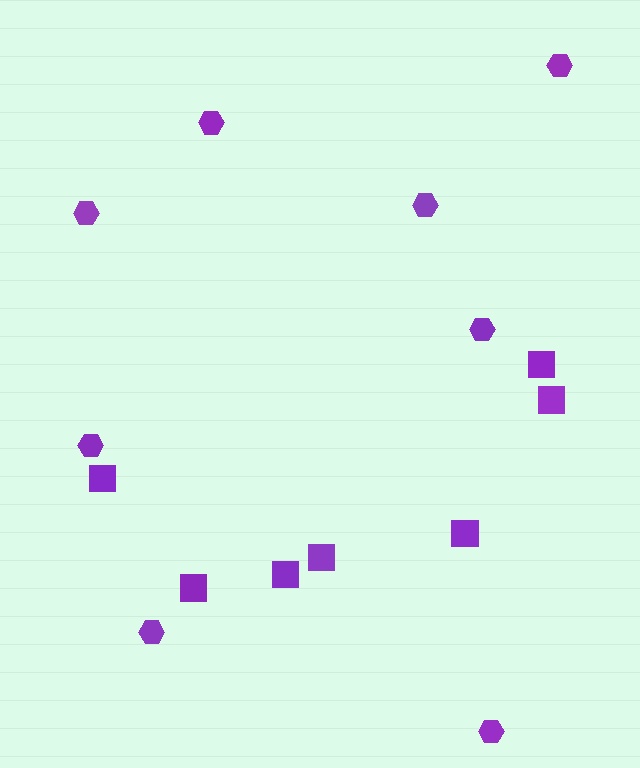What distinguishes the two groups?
There are 2 groups: one group of squares (7) and one group of hexagons (8).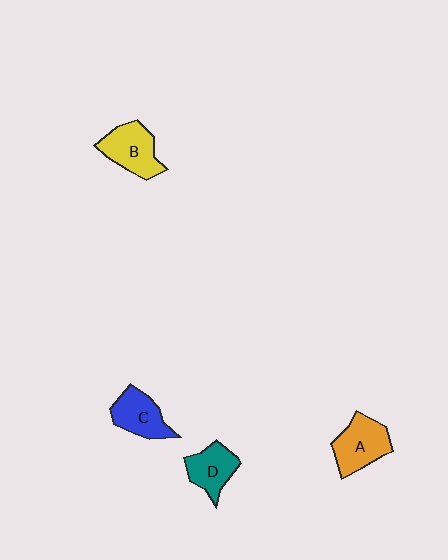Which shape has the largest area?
Shape A (orange).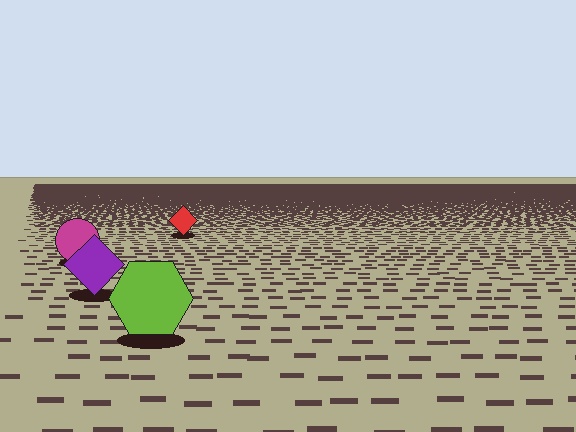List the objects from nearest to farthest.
From nearest to farthest: the lime hexagon, the purple diamond, the magenta circle, the red diamond.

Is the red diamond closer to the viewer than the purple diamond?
No. The purple diamond is closer — you can tell from the texture gradient: the ground texture is coarser near it.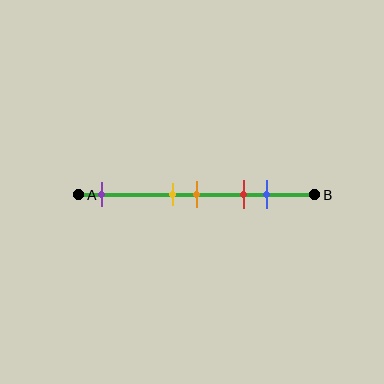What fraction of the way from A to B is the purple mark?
The purple mark is approximately 10% (0.1) of the way from A to B.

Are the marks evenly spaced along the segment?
No, the marks are not evenly spaced.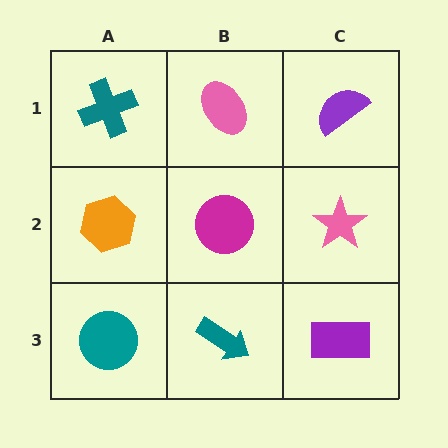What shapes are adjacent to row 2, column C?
A purple semicircle (row 1, column C), a purple rectangle (row 3, column C), a magenta circle (row 2, column B).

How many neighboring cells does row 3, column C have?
2.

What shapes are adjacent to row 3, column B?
A magenta circle (row 2, column B), a teal circle (row 3, column A), a purple rectangle (row 3, column C).